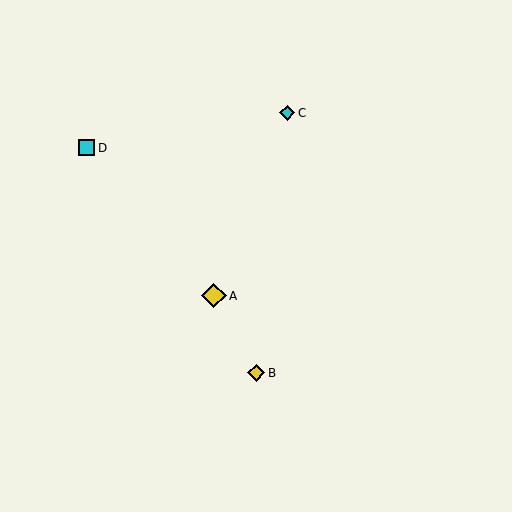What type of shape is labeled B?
Shape B is a yellow diamond.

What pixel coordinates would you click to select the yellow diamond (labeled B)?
Click at (256, 373) to select the yellow diamond B.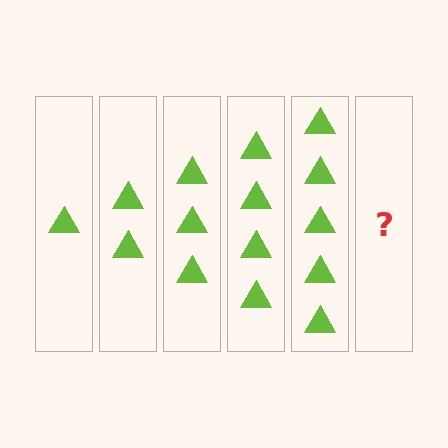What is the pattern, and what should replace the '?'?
The pattern is that each step adds one more triangle. The '?' should be 6 triangles.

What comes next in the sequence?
The next element should be 6 triangles.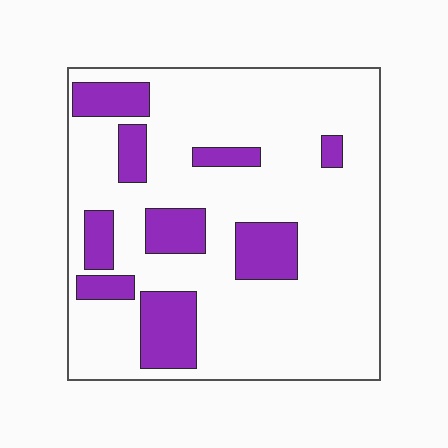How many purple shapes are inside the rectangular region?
9.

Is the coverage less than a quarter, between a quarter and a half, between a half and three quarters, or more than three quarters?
Less than a quarter.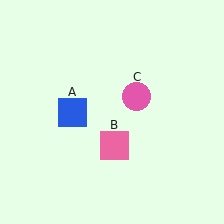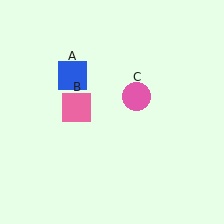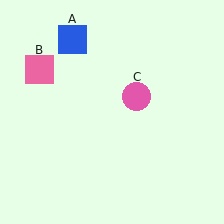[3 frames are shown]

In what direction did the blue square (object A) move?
The blue square (object A) moved up.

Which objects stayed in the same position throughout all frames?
Pink circle (object C) remained stationary.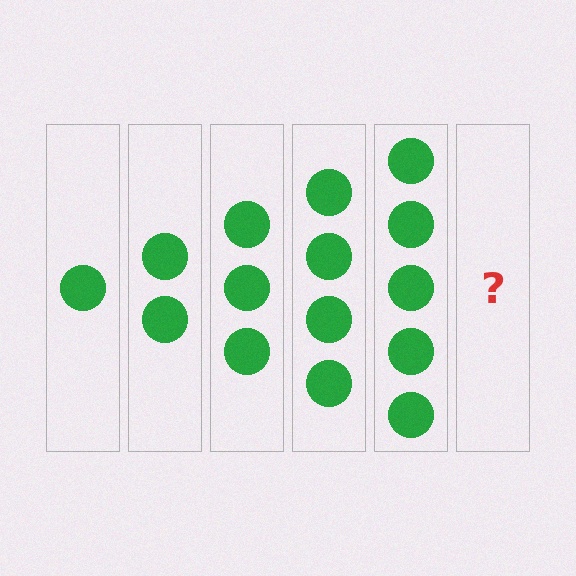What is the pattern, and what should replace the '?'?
The pattern is that each step adds one more circle. The '?' should be 6 circles.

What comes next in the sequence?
The next element should be 6 circles.